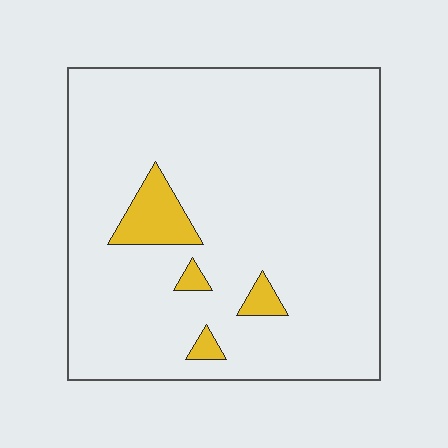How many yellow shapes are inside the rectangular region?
4.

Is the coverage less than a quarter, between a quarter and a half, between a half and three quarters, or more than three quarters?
Less than a quarter.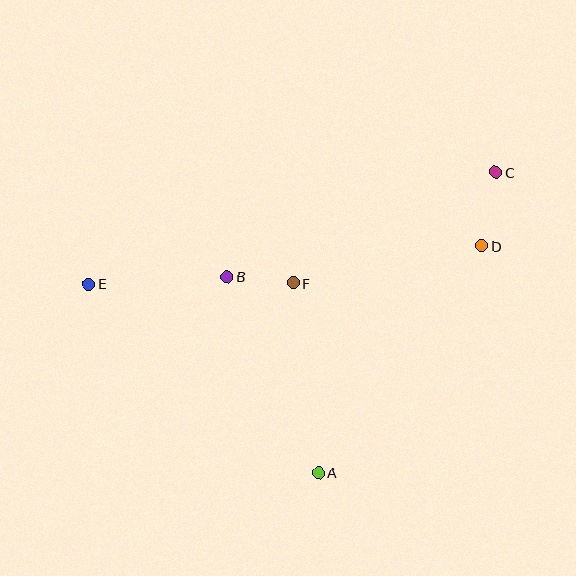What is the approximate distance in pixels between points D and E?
The distance between D and E is approximately 395 pixels.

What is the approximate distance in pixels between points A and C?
The distance between A and C is approximately 349 pixels.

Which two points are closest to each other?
Points B and F are closest to each other.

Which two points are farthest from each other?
Points C and E are farthest from each other.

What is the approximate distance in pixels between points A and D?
The distance between A and D is approximately 280 pixels.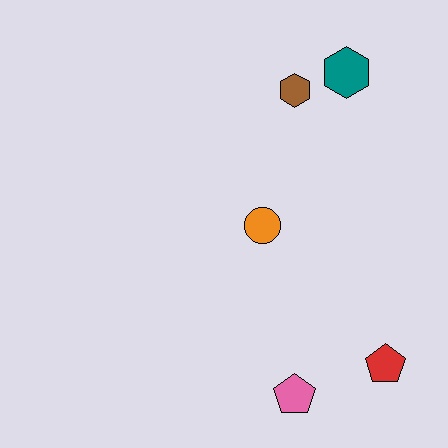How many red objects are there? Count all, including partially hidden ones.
There is 1 red object.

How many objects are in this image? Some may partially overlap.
There are 5 objects.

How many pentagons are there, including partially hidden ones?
There are 2 pentagons.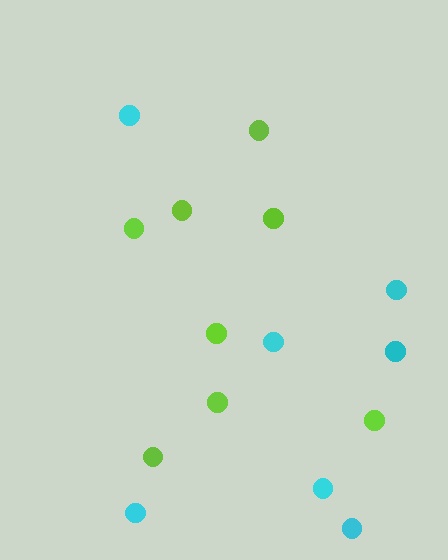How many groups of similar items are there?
There are 2 groups: one group of lime circles (8) and one group of cyan circles (7).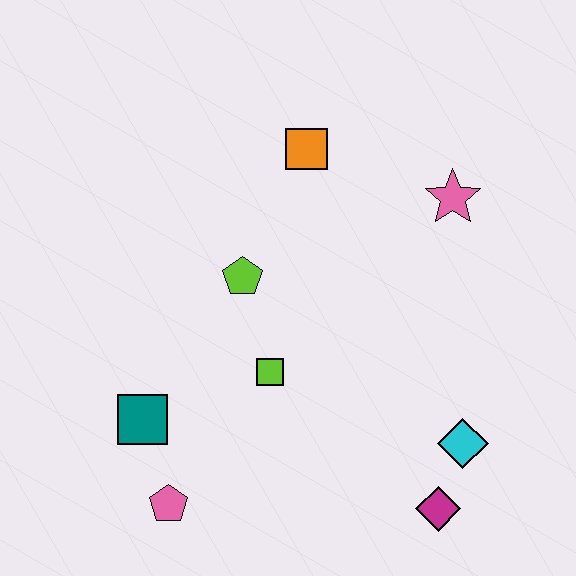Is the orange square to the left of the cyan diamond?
Yes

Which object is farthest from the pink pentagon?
The pink star is farthest from the pink pentagon.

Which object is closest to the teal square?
The pink pentagon is closest to the teal square.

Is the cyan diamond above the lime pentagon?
No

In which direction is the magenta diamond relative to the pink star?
The magenta diamond is below the pink star.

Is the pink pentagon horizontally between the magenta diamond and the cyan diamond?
No